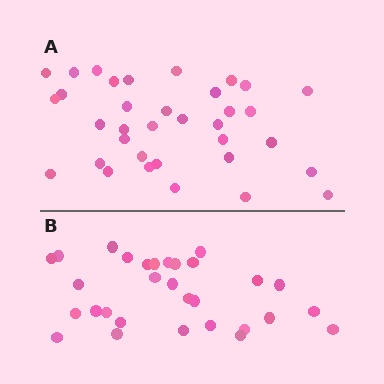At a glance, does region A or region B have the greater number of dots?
Region A (the top region) has more dots.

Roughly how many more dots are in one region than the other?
Region A has about 5 more dots than region B.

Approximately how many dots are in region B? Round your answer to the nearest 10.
About 30 dots.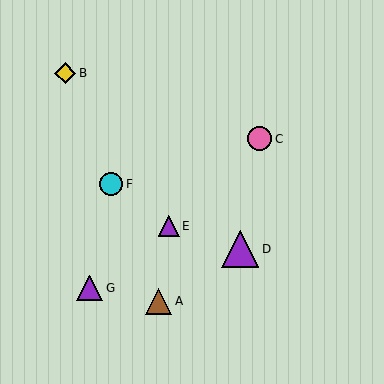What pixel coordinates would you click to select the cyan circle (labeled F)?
Click at (111, 184) to select the cyan circle F.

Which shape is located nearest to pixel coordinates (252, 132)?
The pink circle (labeled C) at (260, 139) is nearest to that location.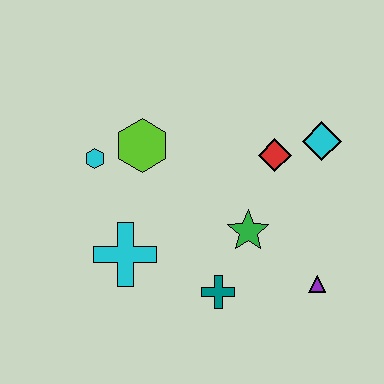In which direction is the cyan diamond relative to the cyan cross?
The cyan diamond is to the right of the cyan cross.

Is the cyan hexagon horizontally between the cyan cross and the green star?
No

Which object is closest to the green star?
The teal cross is closest to the green star.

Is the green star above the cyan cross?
Yes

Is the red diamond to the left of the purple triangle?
Yes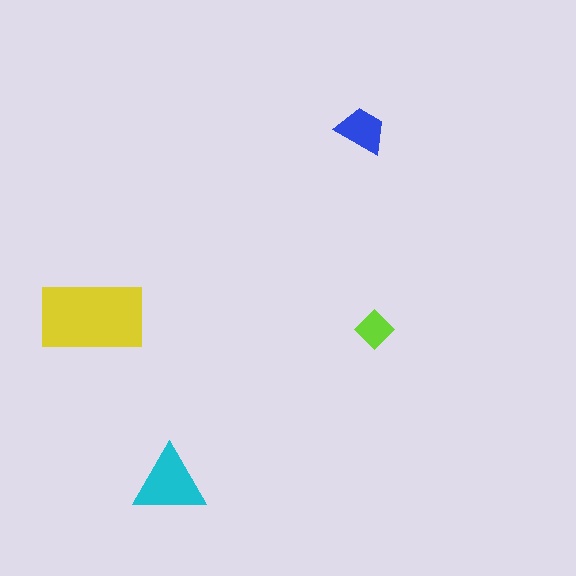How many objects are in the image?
There are 4 objects in the image.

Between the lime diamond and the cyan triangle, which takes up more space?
The cyan triangle.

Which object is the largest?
The yellow rectangle.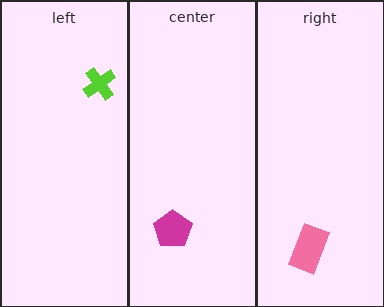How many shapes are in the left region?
1.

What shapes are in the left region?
The lime cross.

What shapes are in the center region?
The magenta pentagon.